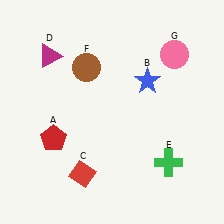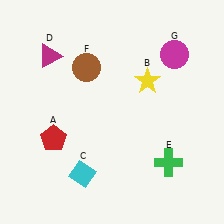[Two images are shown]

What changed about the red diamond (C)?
In Image 1, C is red. In Image 2, it changed to cyan.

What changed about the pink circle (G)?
In Image 1, G is pink. In Image 2, it changed to magenta.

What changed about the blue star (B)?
In Image 1, B is blue. In Image 2, it changed to yellow.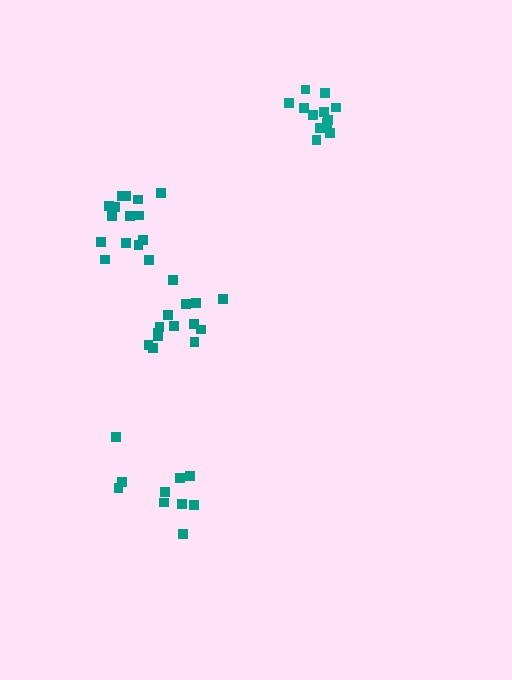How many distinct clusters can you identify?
There are 4 distinct clusters.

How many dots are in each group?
Group 1: 15 dots, Group 2: 14 dots, Group 3: 12 dots, Group 4: 10 dots (51 total).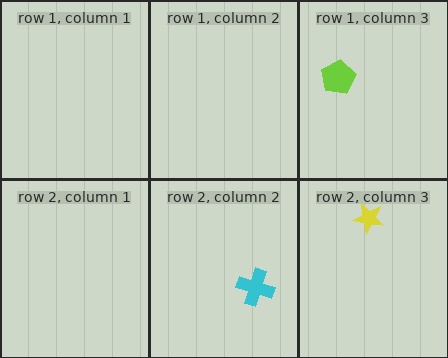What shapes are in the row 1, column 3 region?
The lime pentagon.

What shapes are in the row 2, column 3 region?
The yellow star.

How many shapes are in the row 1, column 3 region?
1.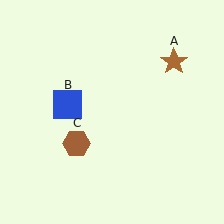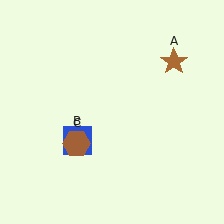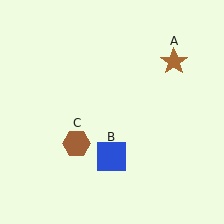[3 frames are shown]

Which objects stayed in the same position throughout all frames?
Brown star (object A) and brown hexagon (object C) remained stationary.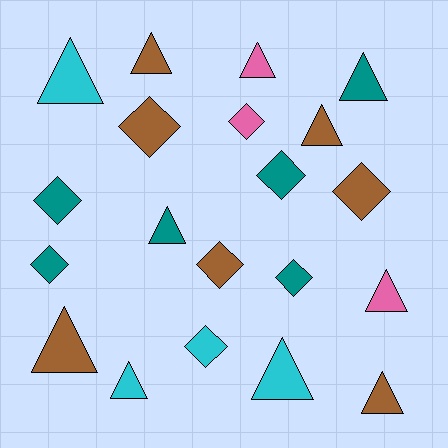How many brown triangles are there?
There are 4 brown triangles.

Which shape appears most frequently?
Triangle, with 11 objects.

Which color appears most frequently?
Brown, with 7 objects.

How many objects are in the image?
There are 20 objects.